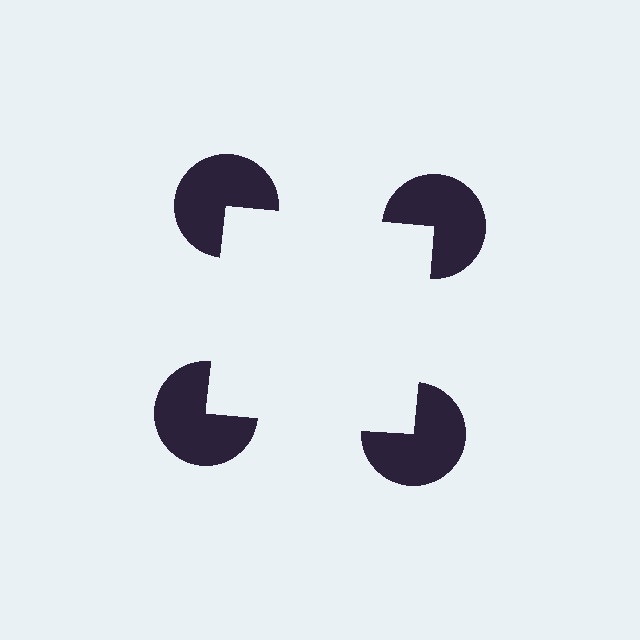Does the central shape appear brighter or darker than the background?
It typically appears slightly brighter than the background, even though no actual brightness change is drawn.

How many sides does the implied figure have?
4 sides.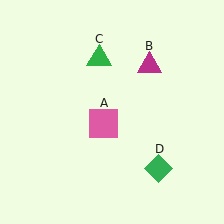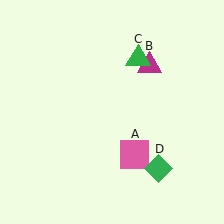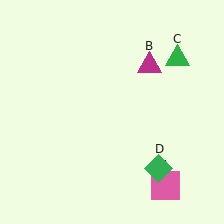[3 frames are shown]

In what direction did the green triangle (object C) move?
The green triangle (object C) moved right.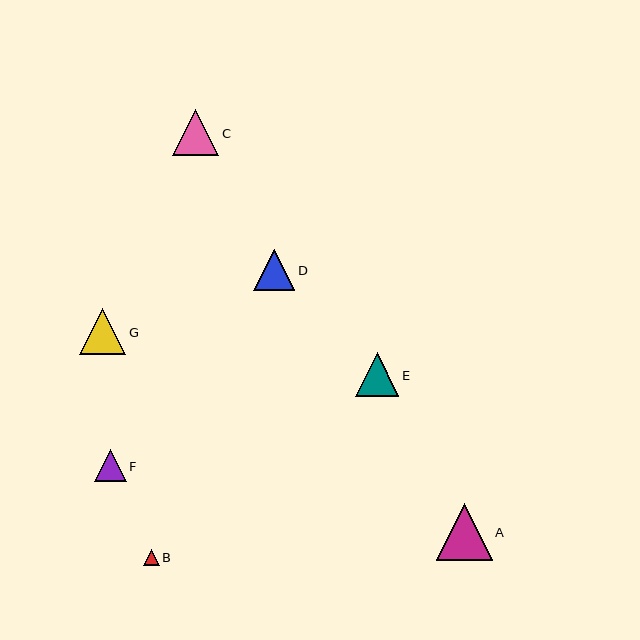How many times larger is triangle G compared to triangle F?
Triangle G is approximately 1.5 times the size of triangle F.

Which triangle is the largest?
Triangle A is the largest with a size of approximately 56 pixels.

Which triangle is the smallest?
Triangle B is the smallest with a size of approximately 16 pixels.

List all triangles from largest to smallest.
From largest to smallest: A, C, G, E, D, F, B.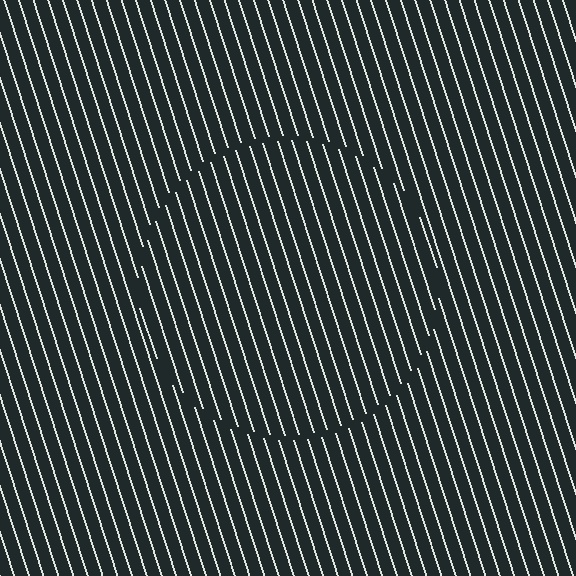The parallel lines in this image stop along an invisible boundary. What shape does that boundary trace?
An illusory circle. The interior of the shape contains the same grating, shifted by half a period — the contour is defined by the phase discontinuity where line-ends from the inner and outer gratings abut.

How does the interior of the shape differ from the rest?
The interior of the shape contains the same grating, shifted by half a period — the contour is defined by the phase discontinuity where line-ends from the inner and outer gratings abut.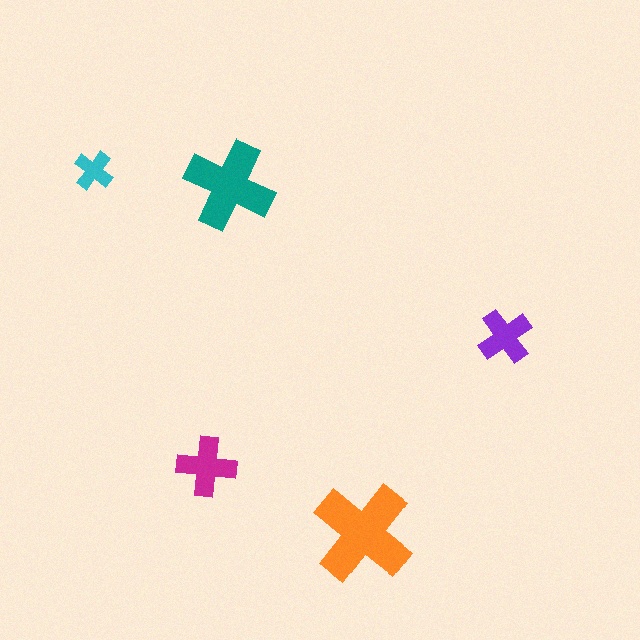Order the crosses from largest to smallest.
the orange one, the teal one, the magenta one, the purple one, the cyan one.